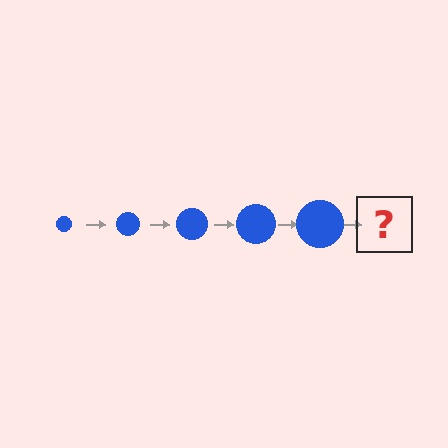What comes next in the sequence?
The next element should be a blue circle, larger than the previous one.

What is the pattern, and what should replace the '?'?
The pattern is that the circle gets progressively larger each step. The '?' should be a blue circle, larger than the previous one.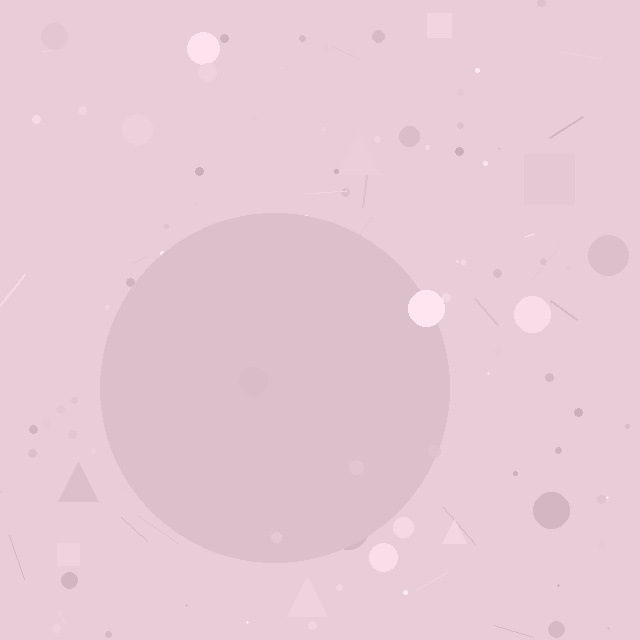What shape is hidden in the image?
A circle is hidden in the image.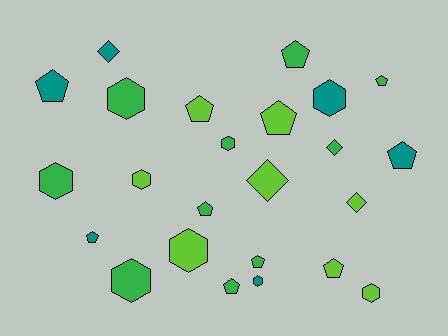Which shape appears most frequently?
Pentagon, with 11 objects.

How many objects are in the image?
There are 24 objects.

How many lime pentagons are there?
There are 3 lime pentagons.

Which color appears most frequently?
Green, with 10 objects.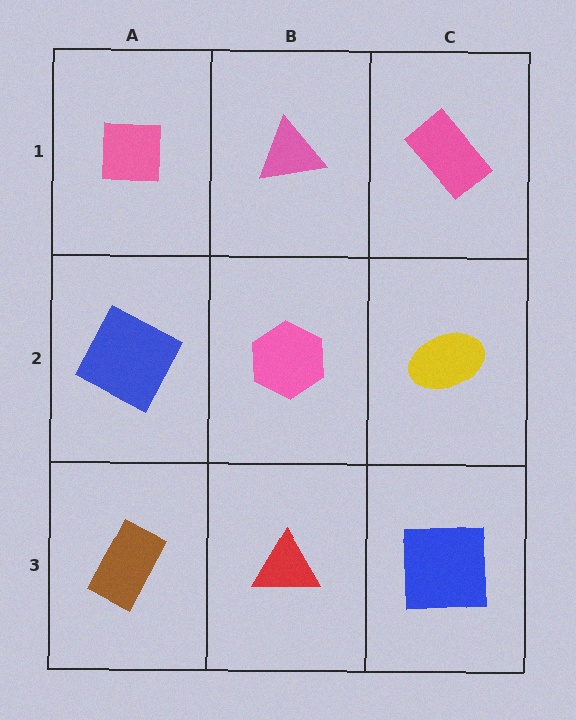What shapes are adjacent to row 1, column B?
A pink hexagon (row 2, column B), a pink square (row 1, column A), a pink rectangle (row 1, column C).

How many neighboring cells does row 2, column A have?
3.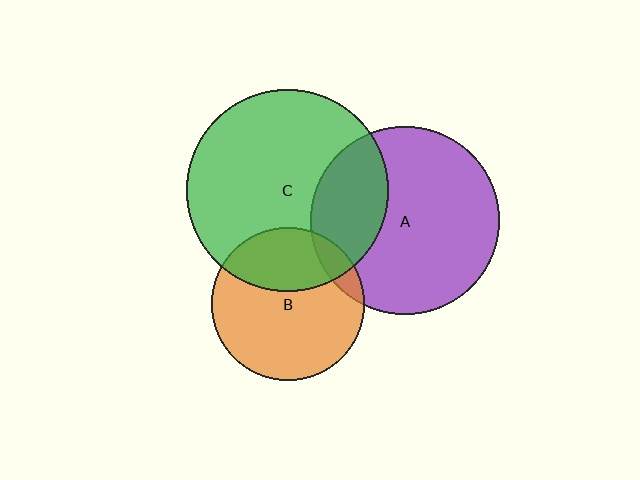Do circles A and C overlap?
Yes.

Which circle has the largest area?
Circle C (green).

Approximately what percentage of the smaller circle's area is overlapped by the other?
Approximately 30%.